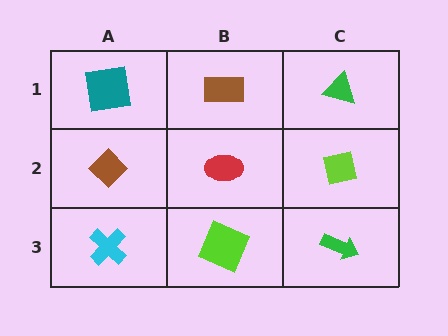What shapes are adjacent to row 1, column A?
A brown diamond (row 2, column A), a brown rectangle (row 1, column B).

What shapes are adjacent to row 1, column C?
A lime square (row 2, column C), a brown rectangle (row 1, column B).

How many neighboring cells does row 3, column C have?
2.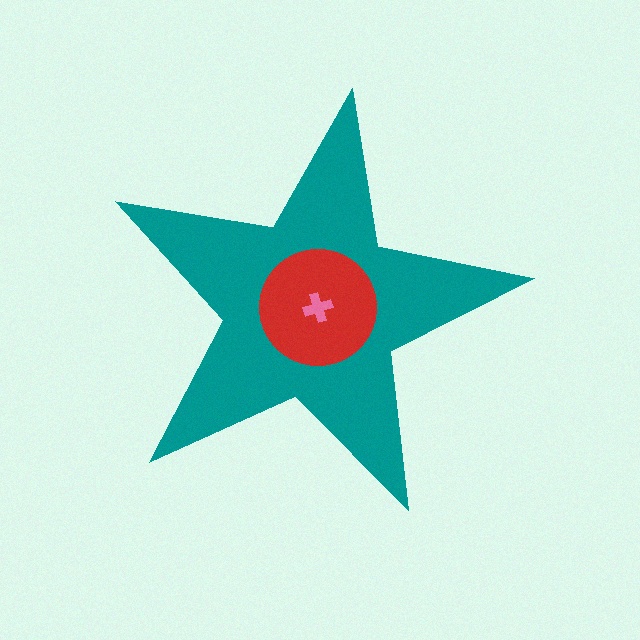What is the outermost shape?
The teal star.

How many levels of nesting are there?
3.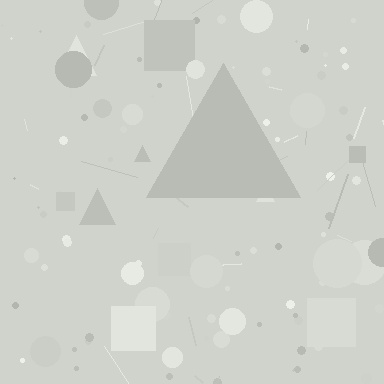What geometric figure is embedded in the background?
A triangle is embedded in the background.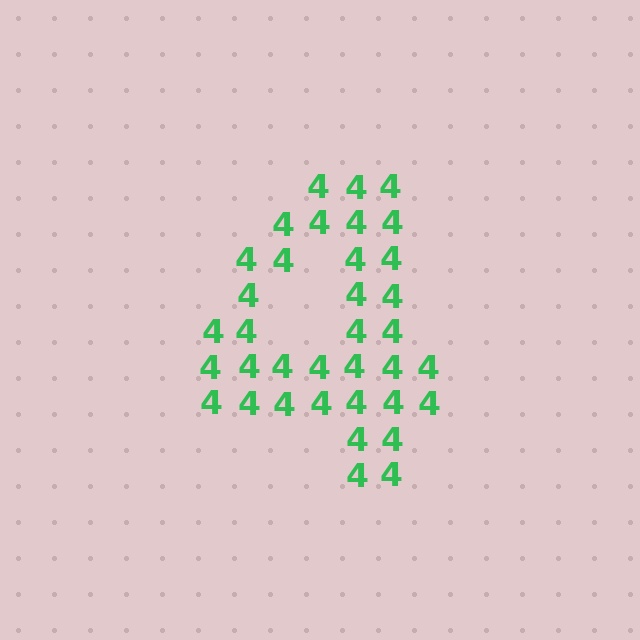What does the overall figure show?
The overall figure shows the digit 4.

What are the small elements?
The small elements are digit 4's.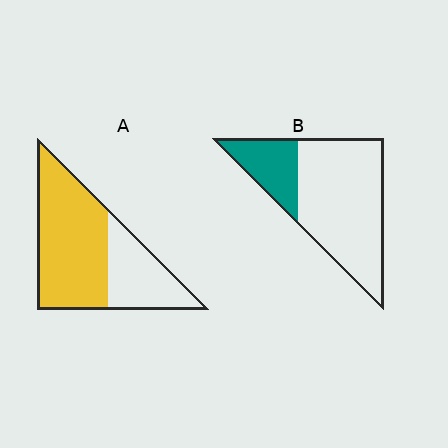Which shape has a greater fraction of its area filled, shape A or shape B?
Shape A.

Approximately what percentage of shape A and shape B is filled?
A is approximately 65% and B is approximately 25%.